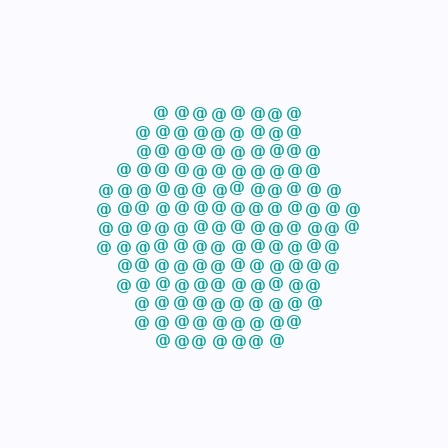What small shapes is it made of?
It is made of small at signs.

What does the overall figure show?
The overall figure shows a hexagon.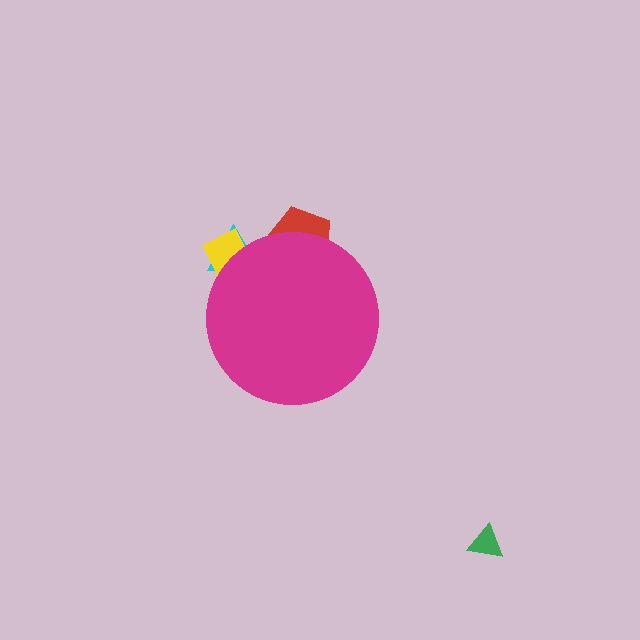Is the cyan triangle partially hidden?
Yes, the cyan triangle is partially hidden behind the magenta circle.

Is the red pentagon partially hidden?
Yes, the red pentagon is partially hidden behind the magenta circle.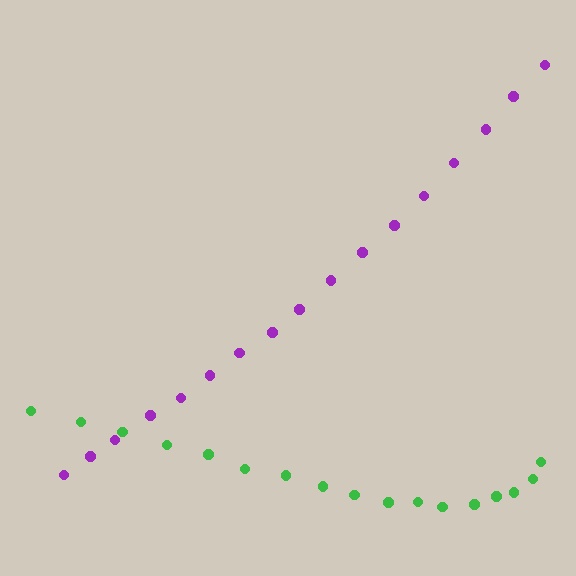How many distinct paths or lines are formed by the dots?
There are 2 distinct paths.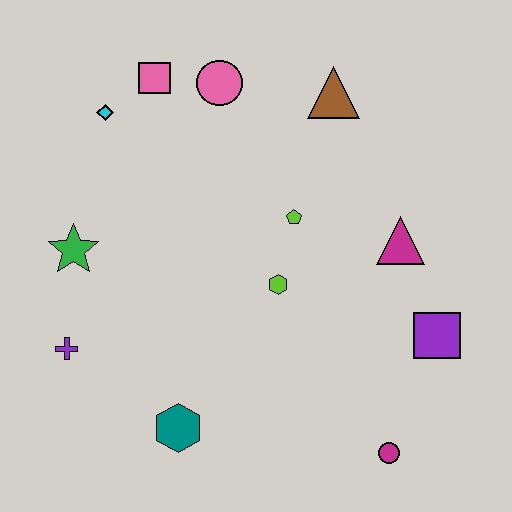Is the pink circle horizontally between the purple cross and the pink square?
No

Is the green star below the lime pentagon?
Yes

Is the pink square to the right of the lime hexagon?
No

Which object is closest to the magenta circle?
The purple square is closest to the magenta circle.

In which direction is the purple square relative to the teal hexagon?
The purple square is to the right of the teal hexagon.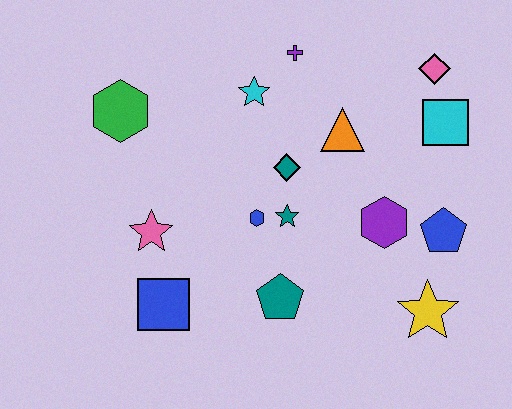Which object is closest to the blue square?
The pink star is closest to the blue square.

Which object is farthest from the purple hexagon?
The green hexagon is farthest from the purple hexagon.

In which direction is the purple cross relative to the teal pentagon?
The purple cross is above the teal pentagon.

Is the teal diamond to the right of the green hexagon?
Yes